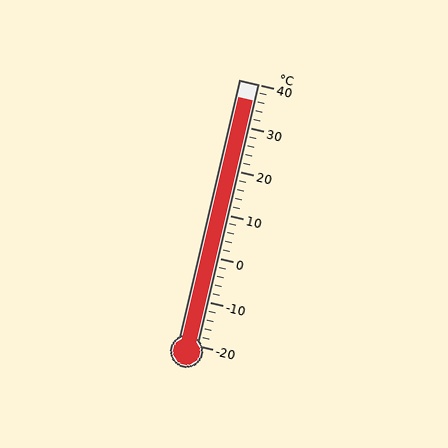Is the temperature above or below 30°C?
The temperature is above 30°C.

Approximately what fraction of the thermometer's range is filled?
The thermometer is filled to approximately 95% of its range.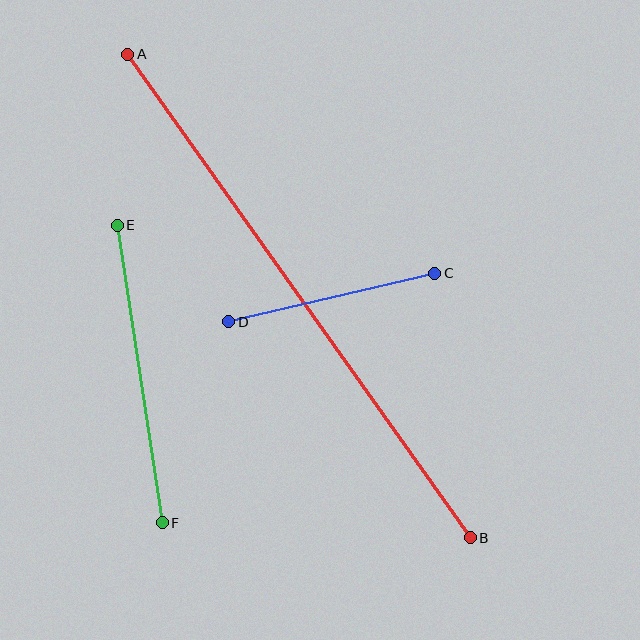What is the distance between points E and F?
The distance is approximately 301 pixels.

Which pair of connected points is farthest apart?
Points A and B are farthest apart.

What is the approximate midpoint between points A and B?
The midpoint is at approximately (299, 296) pixels.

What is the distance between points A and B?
The distance is approximately 592 pixels.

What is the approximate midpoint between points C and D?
The midpoint is at approximately (332, 298) pixels.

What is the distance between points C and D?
The distance is approximately 212 pixels.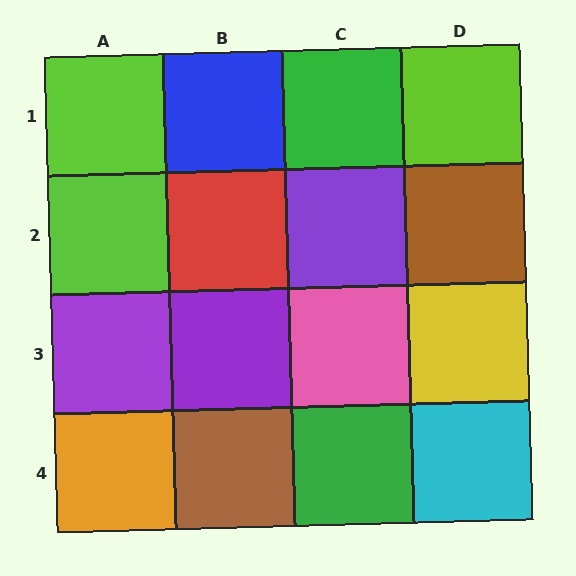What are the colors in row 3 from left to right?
Purple, purple, pink, yellow.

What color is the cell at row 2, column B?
Red.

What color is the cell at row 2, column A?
Lime.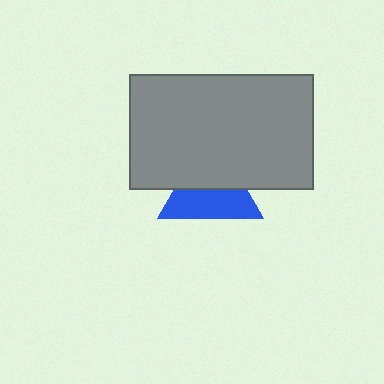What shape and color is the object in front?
The object in front is a gray rectangle.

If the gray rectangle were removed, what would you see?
You would see the complete blue triangle.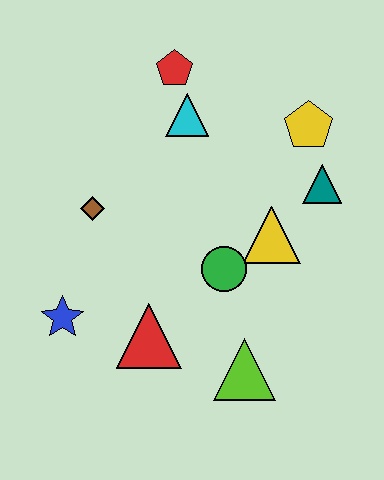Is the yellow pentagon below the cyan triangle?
Yes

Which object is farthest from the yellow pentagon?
The blue star is farthest from the yellow pentagon.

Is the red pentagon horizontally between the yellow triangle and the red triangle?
Yes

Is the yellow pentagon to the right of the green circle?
Yes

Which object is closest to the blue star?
The red triangle is closest to the blue star.